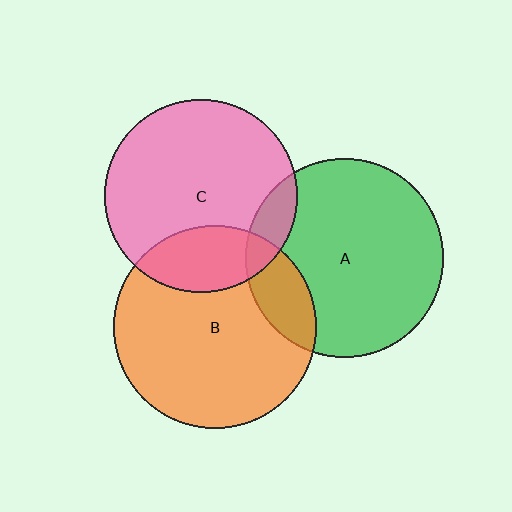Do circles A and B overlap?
Yes.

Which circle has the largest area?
Circle B (orange).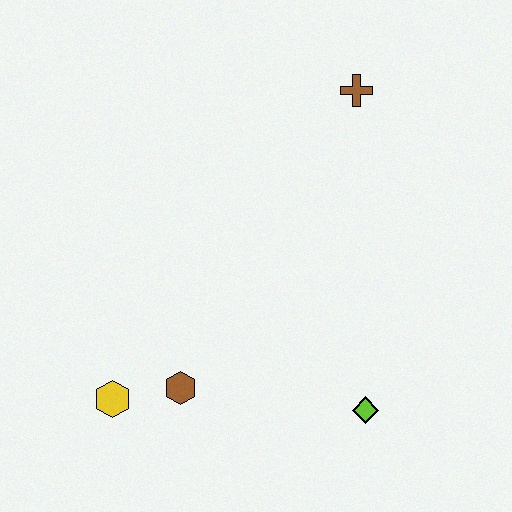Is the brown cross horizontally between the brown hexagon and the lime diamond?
Yes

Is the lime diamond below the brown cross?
Yes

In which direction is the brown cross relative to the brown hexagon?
The brown cross is above the brown hexagon.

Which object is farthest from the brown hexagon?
The brown cross is farthest from the brown hexagon.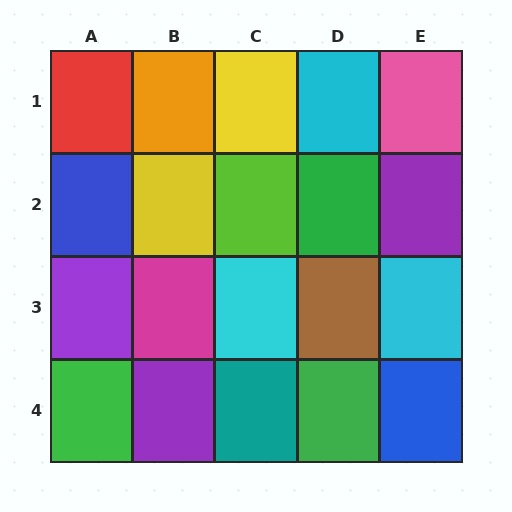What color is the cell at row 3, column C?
Cyan.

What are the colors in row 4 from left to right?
Green, purple, teal, green, blue.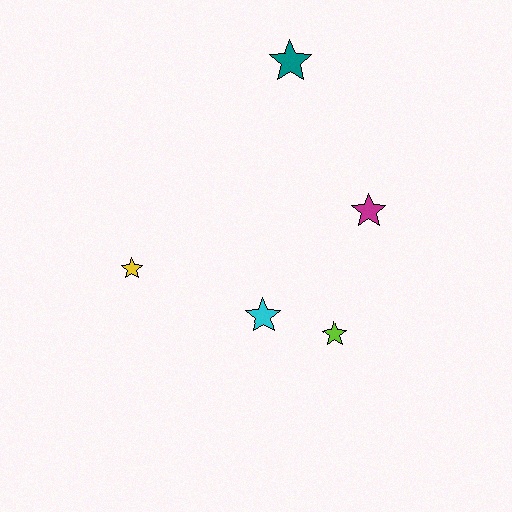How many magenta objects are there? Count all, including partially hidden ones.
There is 1 magenta object.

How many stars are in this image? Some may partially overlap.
There are 5 stars.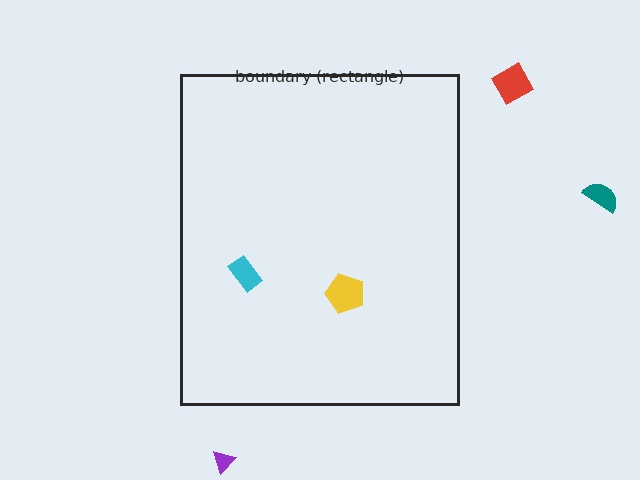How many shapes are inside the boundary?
2 inside, 3 outside.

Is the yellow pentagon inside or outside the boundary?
Inside.